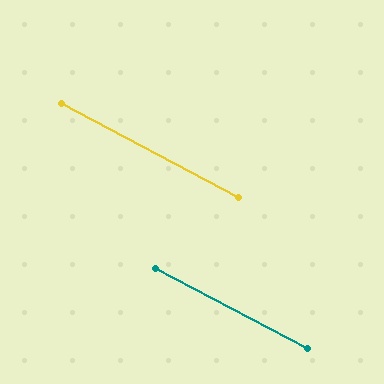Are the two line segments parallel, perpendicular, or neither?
Parallel — their directions differ by only 0.0°.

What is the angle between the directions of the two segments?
Approximately 0 degrees.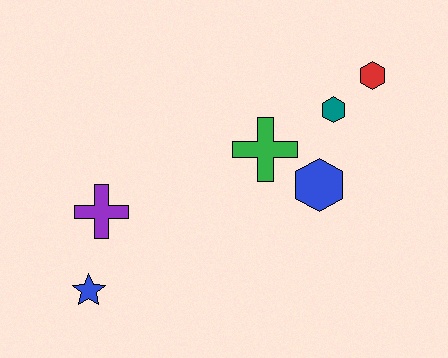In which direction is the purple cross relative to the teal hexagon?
The purple cross is to the left of the teal hexagon.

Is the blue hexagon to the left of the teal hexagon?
Yes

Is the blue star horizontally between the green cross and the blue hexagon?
No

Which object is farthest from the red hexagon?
The blue star is farthest from the red hexagon.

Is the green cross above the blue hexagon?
Yes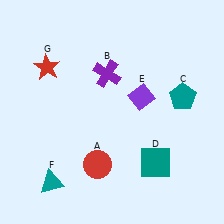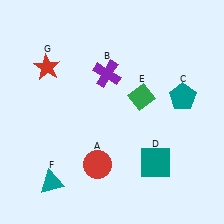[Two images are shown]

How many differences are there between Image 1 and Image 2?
There is 1 difference between the two images.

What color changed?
The diamond (E) changed from purple in Image 1 to green in Image 2.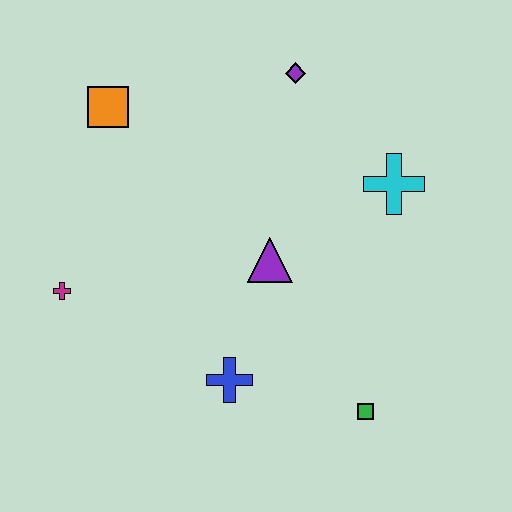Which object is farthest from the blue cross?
The purple diamond is farthest from the blue cross.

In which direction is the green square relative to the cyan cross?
The green square is below the cyan cross.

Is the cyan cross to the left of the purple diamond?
No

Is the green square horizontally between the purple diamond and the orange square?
No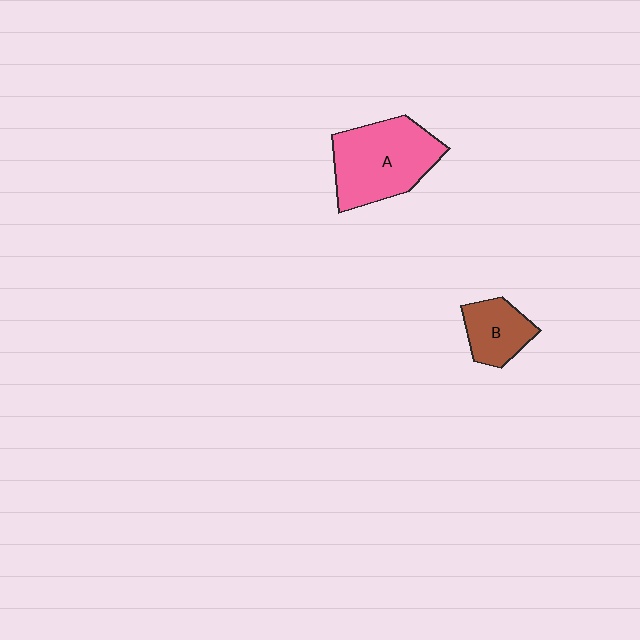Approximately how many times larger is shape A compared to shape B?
Approximately 2.0 times.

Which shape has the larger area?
Shape A (pink).